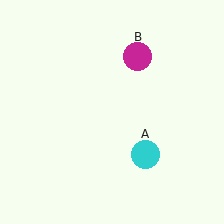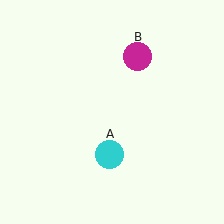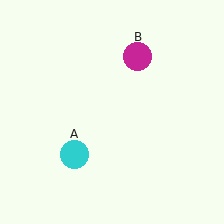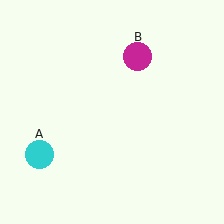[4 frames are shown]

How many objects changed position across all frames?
1 object changed position: cyan circle (object A).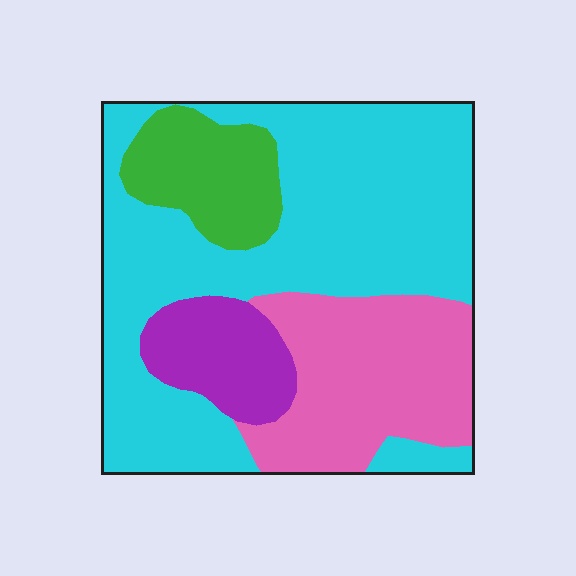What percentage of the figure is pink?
Pink takes up about one quarter (1/4) of the figure.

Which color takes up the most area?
Cyan, at roughly 55%.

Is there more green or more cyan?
Cyan.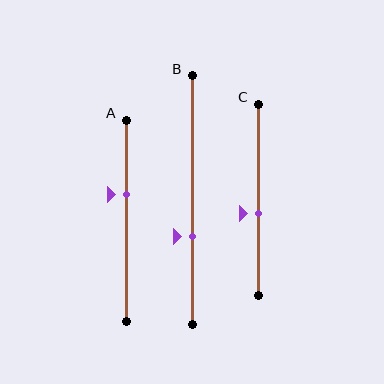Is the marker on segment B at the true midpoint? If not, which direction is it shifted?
No, the marker on segment B is shifted downward by about 15% of the segment length.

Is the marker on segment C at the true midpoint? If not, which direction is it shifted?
No, the marker on segment C is shifted downward by about 7% of the segment length.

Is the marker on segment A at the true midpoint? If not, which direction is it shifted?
No, the marker on segment A is shifted upward by about 13% of the segment length.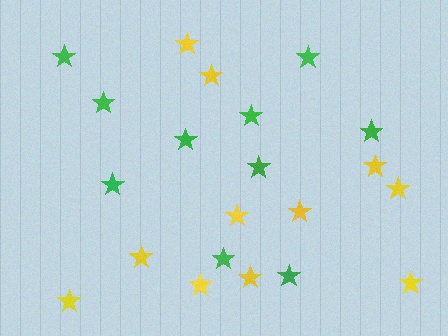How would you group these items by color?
There are 2 groups: one group of green stars (10) and one group of yellow stars (11).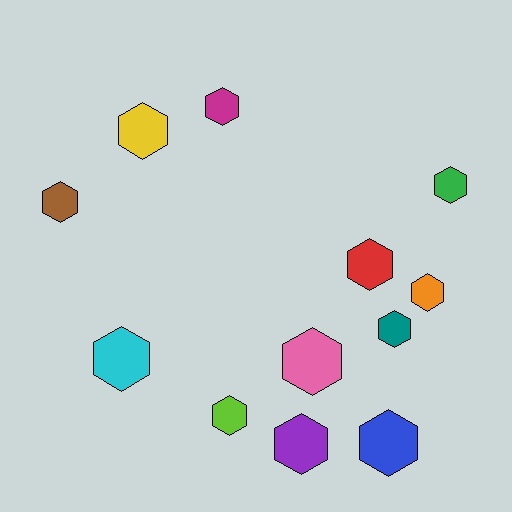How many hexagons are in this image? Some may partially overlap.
There are 12 hexagons.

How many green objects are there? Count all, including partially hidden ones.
There is 1 green object.